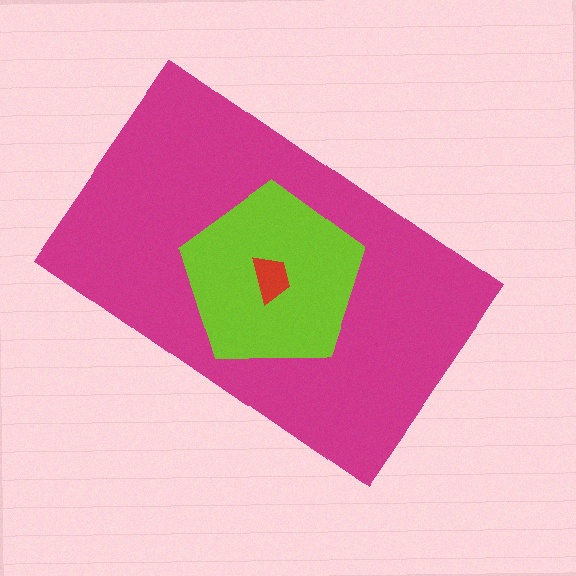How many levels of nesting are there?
3.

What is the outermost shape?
The magenta rectangle.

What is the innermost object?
The red trapezoid.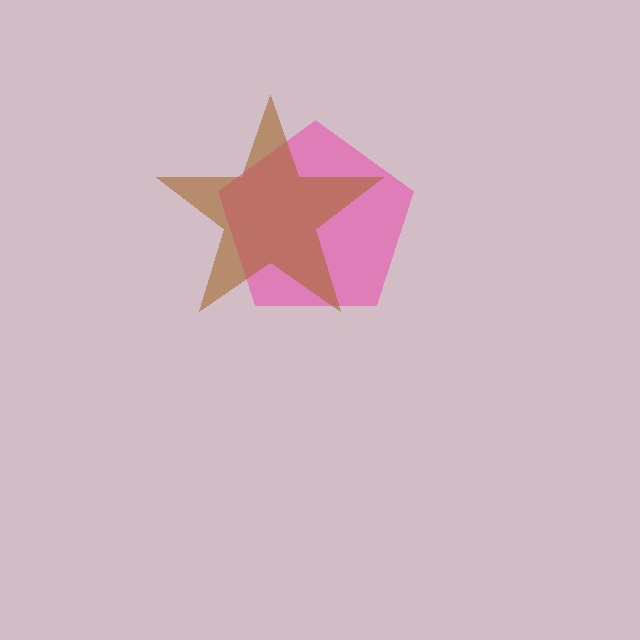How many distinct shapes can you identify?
There are 2 distinct shapes: a pink pentagon, a brown star.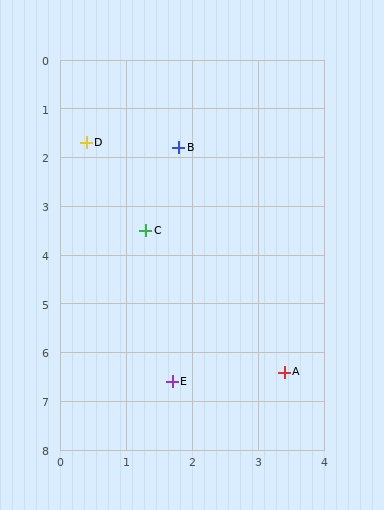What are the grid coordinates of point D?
Point D is at approximately (0.4, 1.7).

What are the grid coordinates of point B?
Point B is at approximately (1.8, 1.8).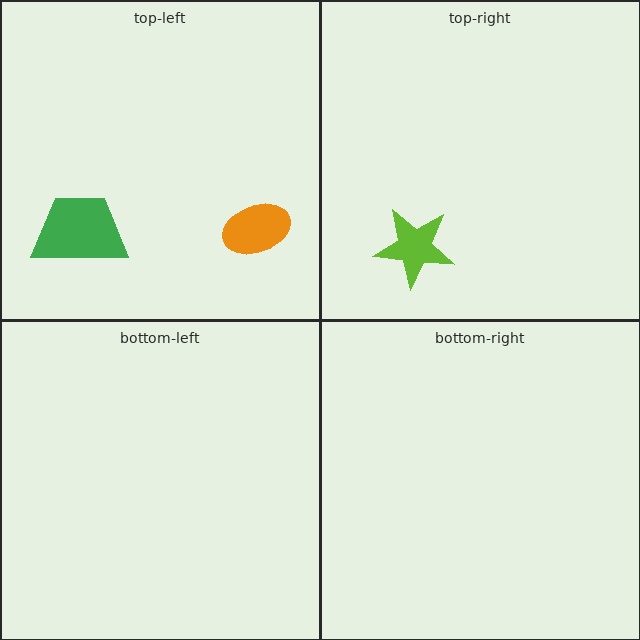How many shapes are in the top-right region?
1.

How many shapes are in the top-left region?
2.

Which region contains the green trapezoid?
The top-left region.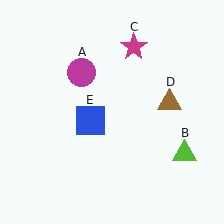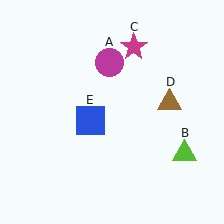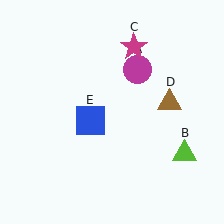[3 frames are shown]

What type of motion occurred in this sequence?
The magenta circle (object A) rotated clockwise around the center of the scene.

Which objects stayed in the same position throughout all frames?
Lime triangle (object B) and magenta star (object C) and brown triangle (object D) and blue square (object E) remained stationary.